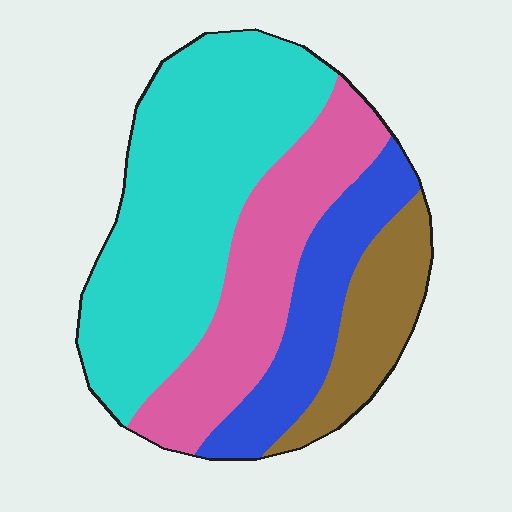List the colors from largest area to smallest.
From largest to smallest: cyan, pink, blue, brown.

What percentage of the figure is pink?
Pink takes up about one quarter (1/4) of the figure.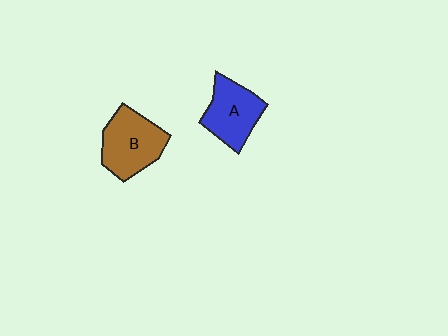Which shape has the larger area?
Shape B (brown).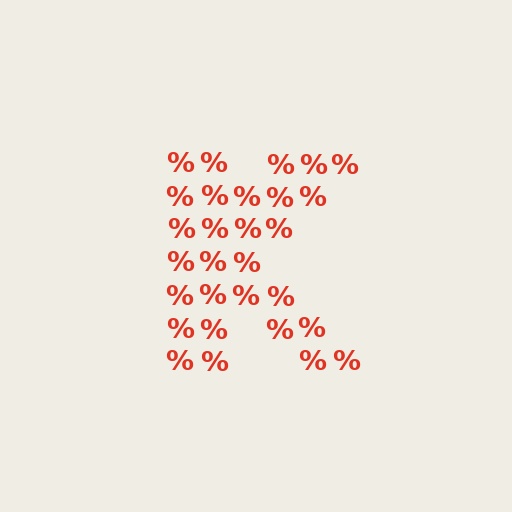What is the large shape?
The large shape is the letter K.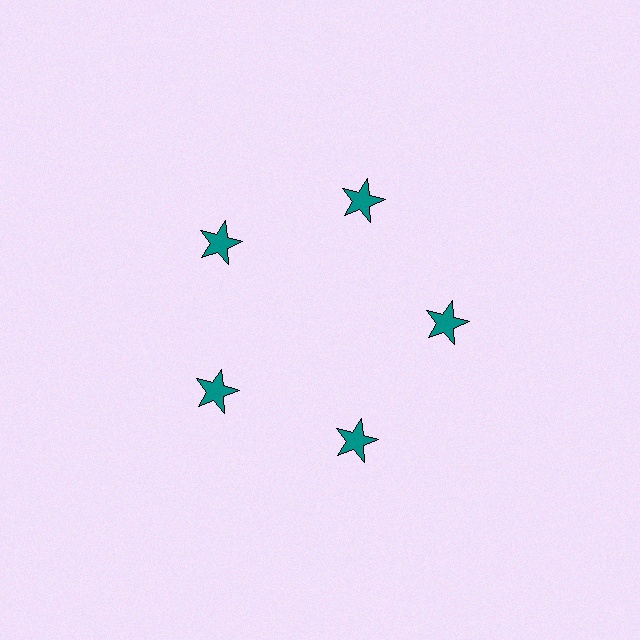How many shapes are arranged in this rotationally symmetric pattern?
There are 5 shapes, arranged in 5 groups of 1.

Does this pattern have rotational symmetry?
Yes, this pattern has 5-fold rotational symmetry. It looks the same after rotating 72 degrees around the center.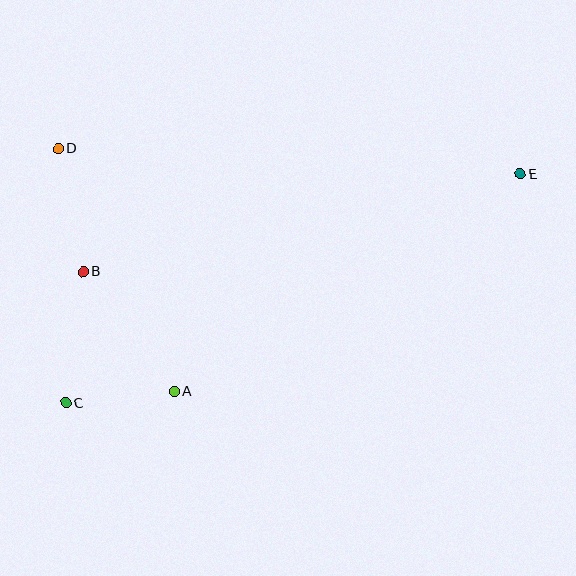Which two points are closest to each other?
Points A and C are closest to each other.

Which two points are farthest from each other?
Points C and E are farthest from each other.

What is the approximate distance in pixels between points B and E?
The distance between B and E is approximately 447 pixels.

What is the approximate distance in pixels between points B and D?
The distance between B and D is approximately 126 pixels.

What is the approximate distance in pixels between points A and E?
The distance between A and E is approximately 408 pixels.